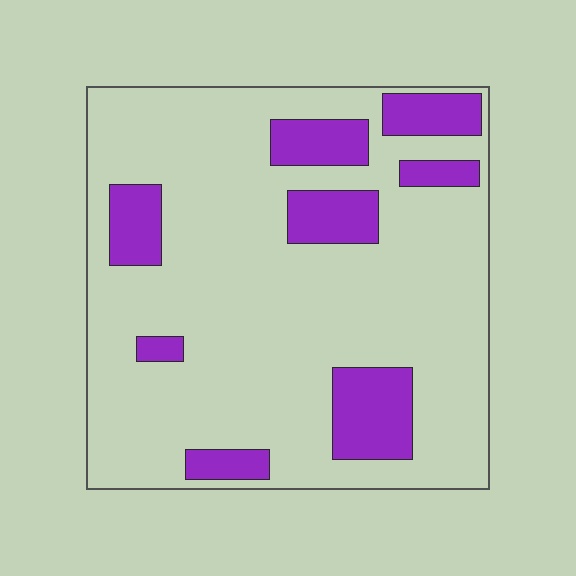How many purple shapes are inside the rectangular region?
8.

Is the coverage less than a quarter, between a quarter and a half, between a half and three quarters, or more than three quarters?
Less than a quarter.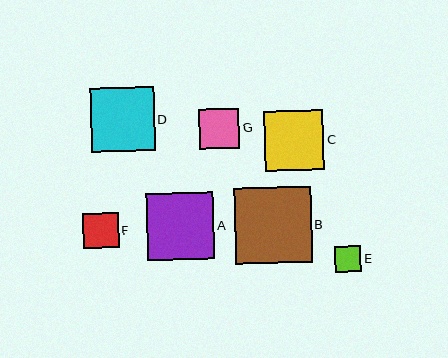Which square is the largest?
Square B is the largest with a size of approximately 77 pixels.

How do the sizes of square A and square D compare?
Square A and square D are approximately the same size.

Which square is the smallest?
Square E is the smallest with a size of approximately 26 pixels.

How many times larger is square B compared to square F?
Square B is approximately 2.2 times the size of square F.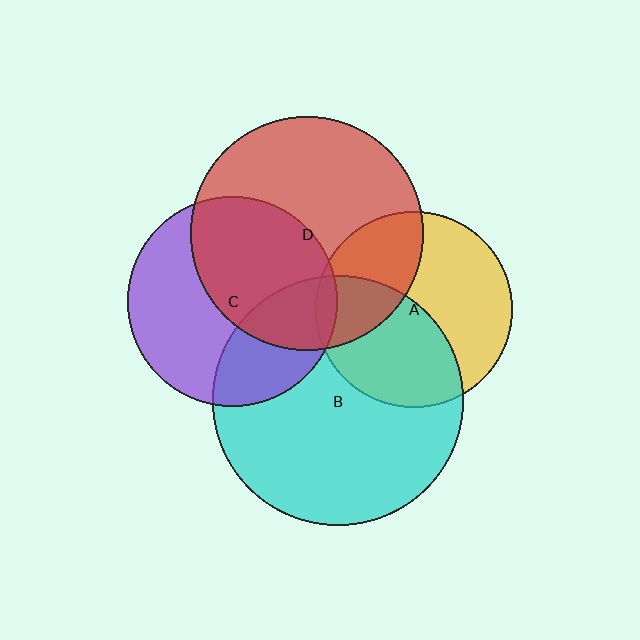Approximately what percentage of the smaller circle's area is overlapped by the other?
Approximately 35%.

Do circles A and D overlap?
Yes.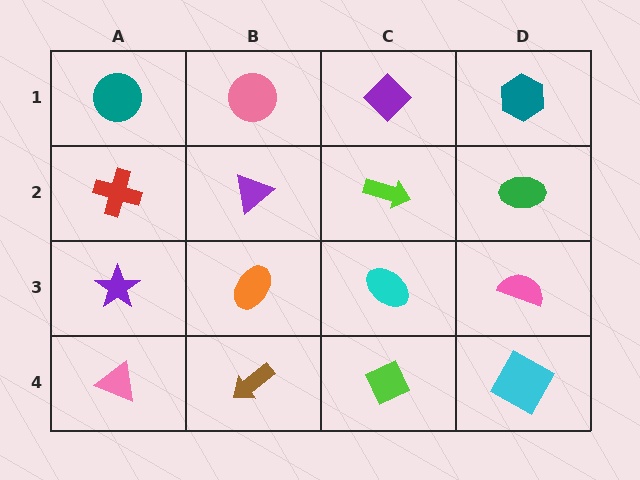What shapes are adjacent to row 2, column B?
A pink circle (row 1, column B), an orange ellipse (row 3, column B), a red cross (row 2, column A), a lime arrow (row 2, column C).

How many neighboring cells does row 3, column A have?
3.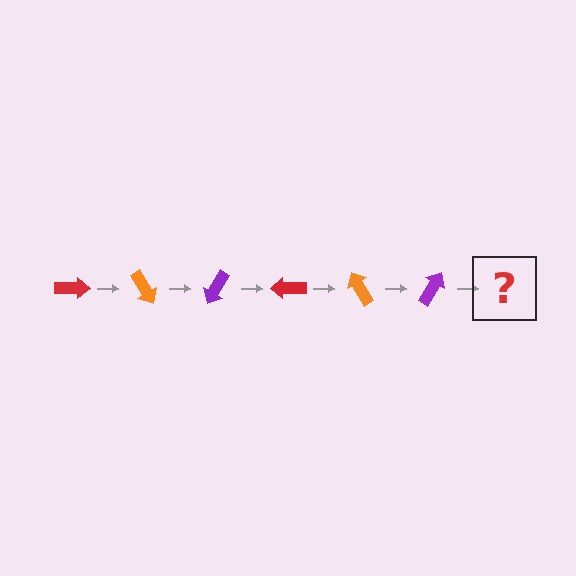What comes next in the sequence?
The next element should be a red arrow, rotated 360 degrees from the start.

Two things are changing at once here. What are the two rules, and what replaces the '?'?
The two rules are that it rotates 60 degrees each step and the color cycles through red, orange, and purple. The '?' should be a red arrow, rotated 360 degrees from the start.